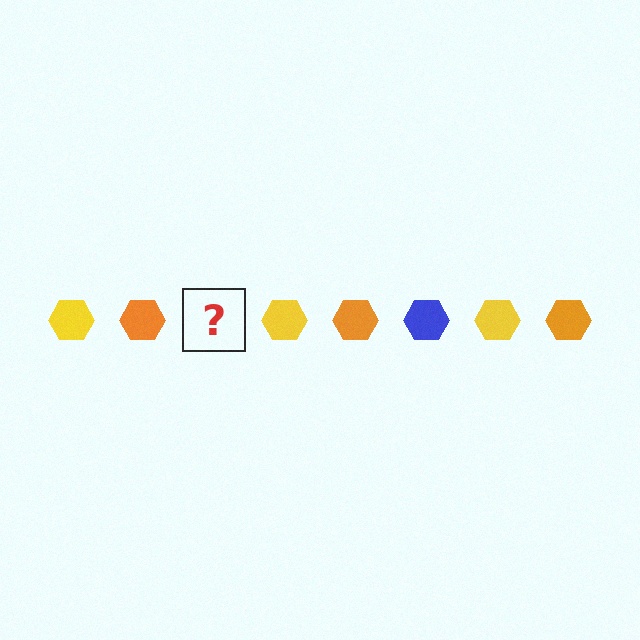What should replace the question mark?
The question mark should be replaced with a blue hexagon.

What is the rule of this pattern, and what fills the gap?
The rule is that the pattern cycles through yellow, orange, blue hexagons. The gap should be filled with a blue hexagon.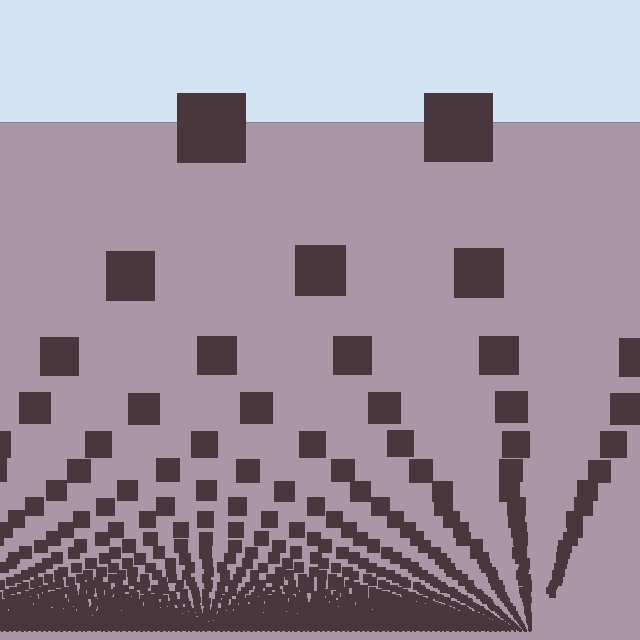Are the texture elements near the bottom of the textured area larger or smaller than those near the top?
Smaller. The gradient is inverted — elements near the bottom are smaller and denser.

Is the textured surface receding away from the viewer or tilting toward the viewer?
The surface appears to tilt toward the viewer. Texture elements get larger and sparser toward the top.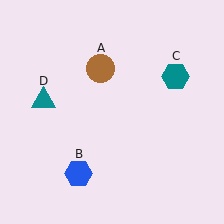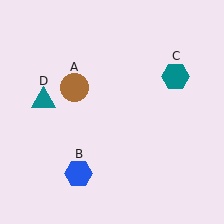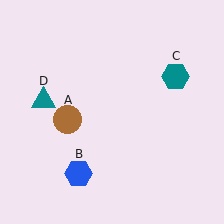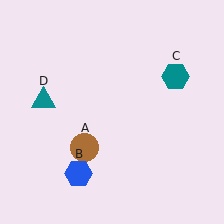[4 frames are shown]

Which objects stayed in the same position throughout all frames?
Blue hexagon (object B) and teal hexagon (object C) and teal triangle (object D) remained stationary.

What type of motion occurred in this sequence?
The brown circle (object A) rotated counterclockwise around the center of the scene.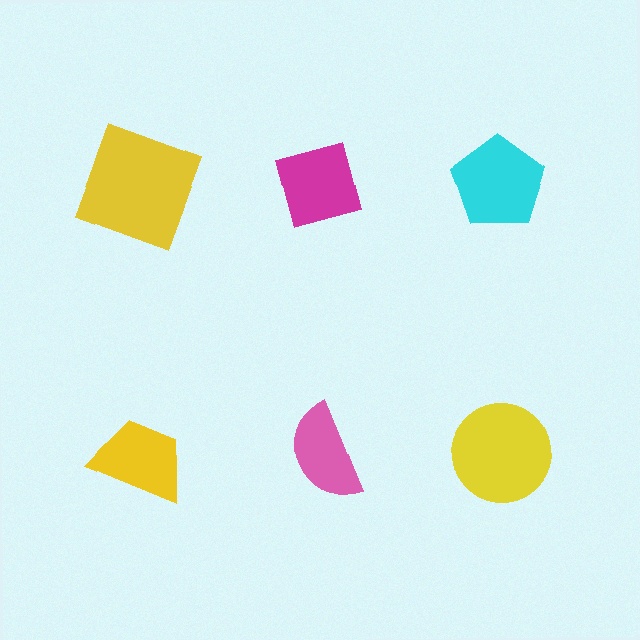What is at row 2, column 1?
A yellow trapezoid.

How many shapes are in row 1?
3 shapes.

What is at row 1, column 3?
A cyan pentagon.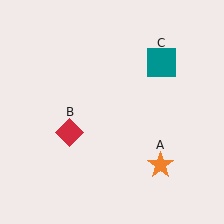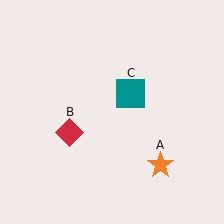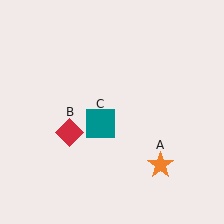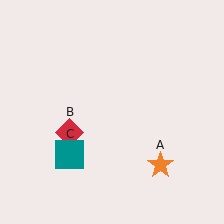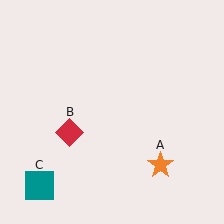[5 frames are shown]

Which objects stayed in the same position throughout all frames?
Orange star (object A) and red diamond (object B) remained stationary.